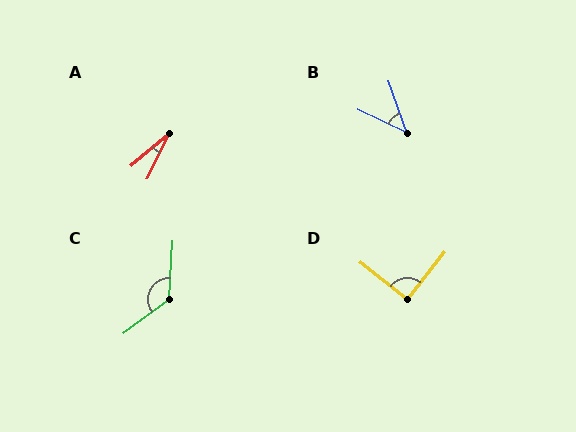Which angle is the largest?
C, at approximately 130 degrees.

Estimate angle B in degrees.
Approximately 45 degrees.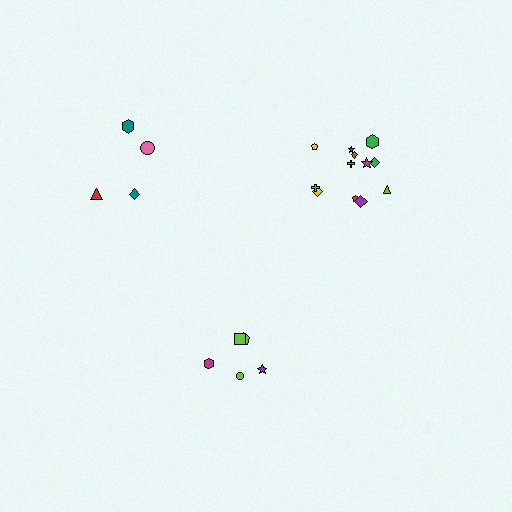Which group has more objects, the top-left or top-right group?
The top-right group.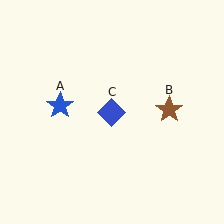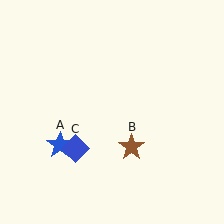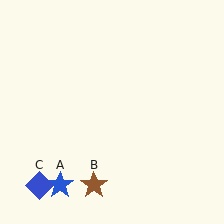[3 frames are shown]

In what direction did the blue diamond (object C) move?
The blue diamond (object C) moved down and to the left.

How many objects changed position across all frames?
3 objects changed position: blue star (object A), brown star (object B), blue diamond (object C).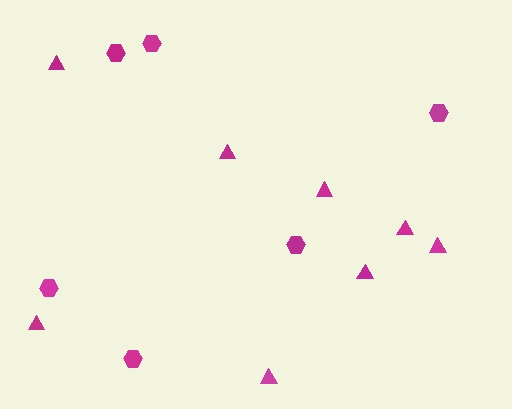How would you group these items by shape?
There are 2 groups: one group of hexagons (6) and one group of triangles (8).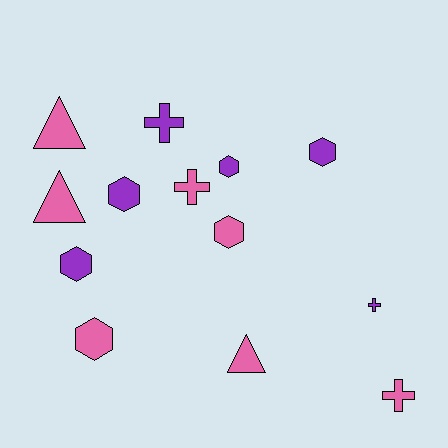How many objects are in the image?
There are 13 objects.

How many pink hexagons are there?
There are 2 pink hexagons.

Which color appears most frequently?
Pink, with 7 objects.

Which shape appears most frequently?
Hexagon, with 6 objects.